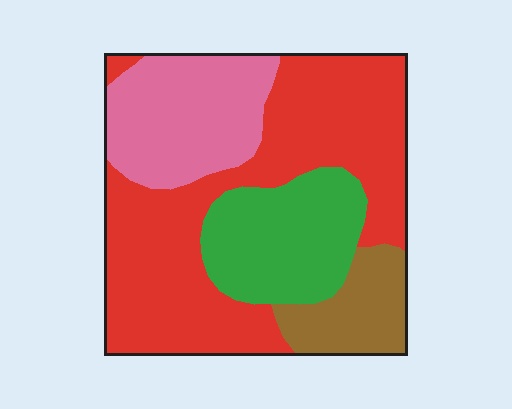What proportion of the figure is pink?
Pink covers around 20% of the figure.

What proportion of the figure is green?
Green covers about 20% of the figure.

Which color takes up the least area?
Brown, at roughly 10%.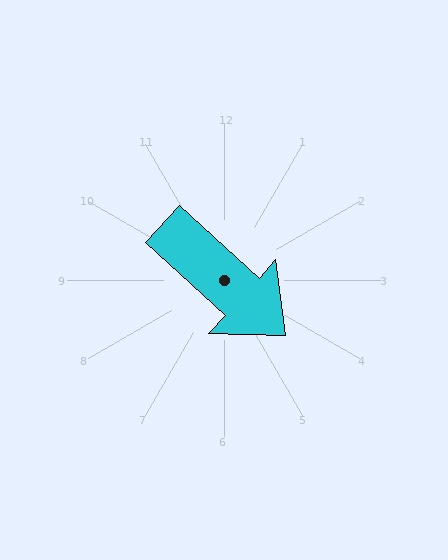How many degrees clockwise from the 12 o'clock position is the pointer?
Approximately 132 degrees.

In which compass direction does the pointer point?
Southeast.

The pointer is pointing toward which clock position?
Roughly 4 o'clock.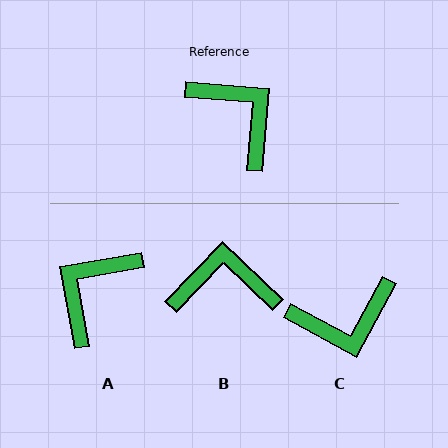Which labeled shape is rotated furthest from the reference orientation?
C, about 114 degrees away.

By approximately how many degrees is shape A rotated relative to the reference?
Approximately 105 degrees counter-clockwise.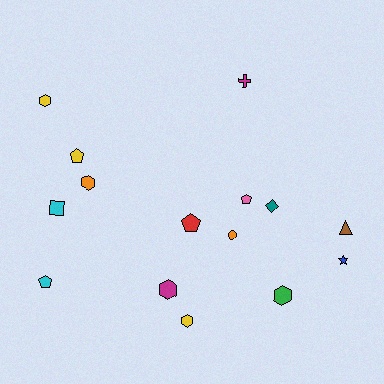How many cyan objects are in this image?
There are 2 cyan objects.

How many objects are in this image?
There are 15 objects.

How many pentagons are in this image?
There are 4 pentagons.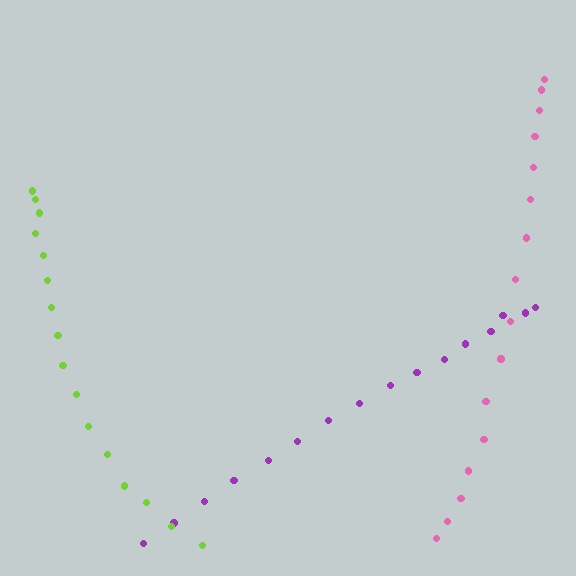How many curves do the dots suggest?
There are 3 distinct paths.